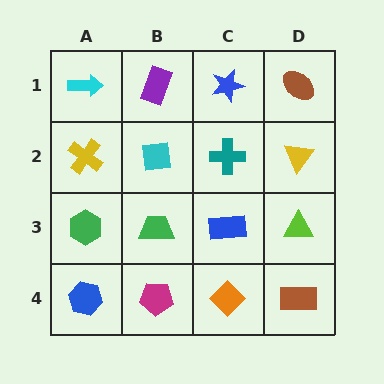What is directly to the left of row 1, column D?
A blue star.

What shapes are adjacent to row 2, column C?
A blue star (row 1, column C), a blue rectangle (row 3, column C), a cyan square (row 2, column B), a yellow triangle (row 2, column D).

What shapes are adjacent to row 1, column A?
A yellow cross (row 2, column A), a purple rectangle (row 1, column B).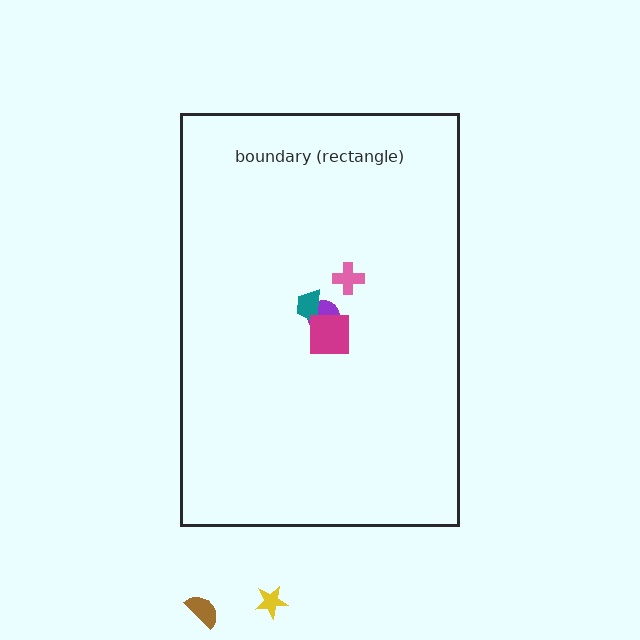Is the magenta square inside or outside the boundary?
Inside.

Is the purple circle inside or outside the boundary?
Inside.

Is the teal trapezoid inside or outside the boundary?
Inside.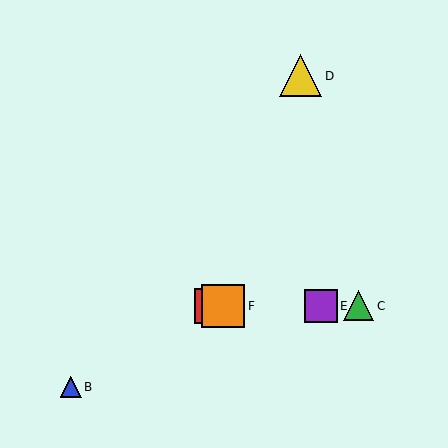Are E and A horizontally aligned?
Yes, both are at y≈306.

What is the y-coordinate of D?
Object D is at y≈76.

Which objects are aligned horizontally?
Objects A, C, E, F are aligned horizontally.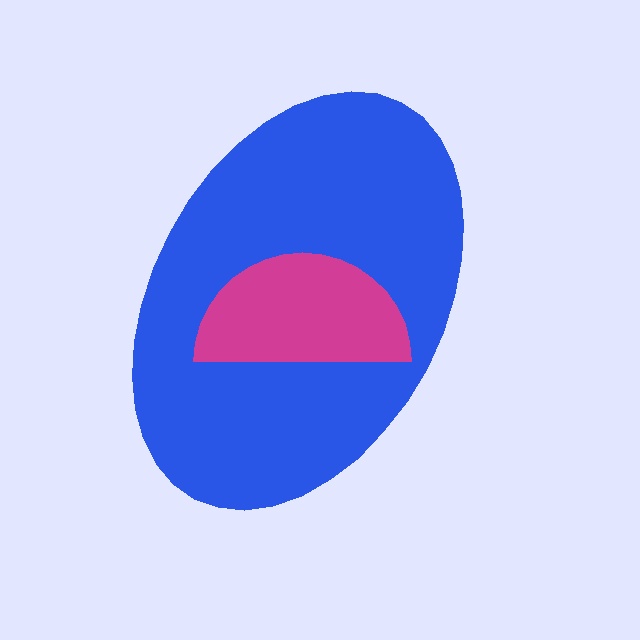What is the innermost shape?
The magenta semicircle.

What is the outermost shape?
The blue ellipse.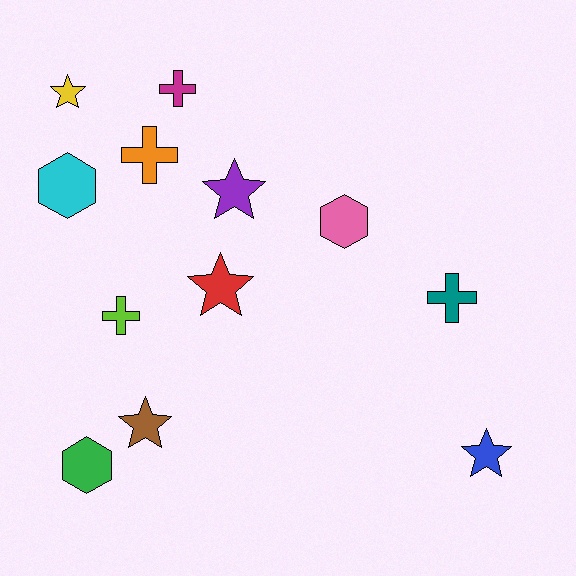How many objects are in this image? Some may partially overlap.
There are 12 objects.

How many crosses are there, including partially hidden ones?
There are 4 crosses.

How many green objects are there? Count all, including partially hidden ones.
There is 1 green object.